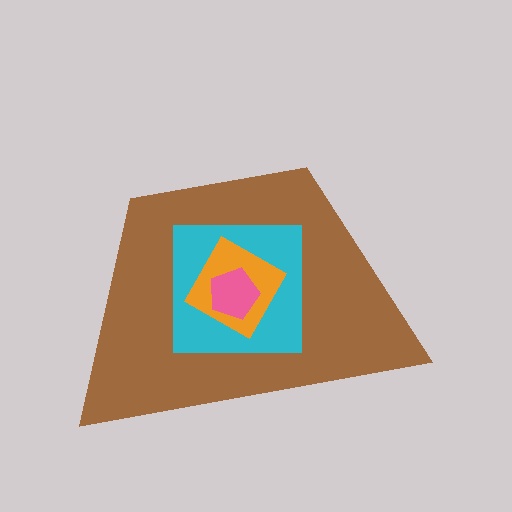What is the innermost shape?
The pink pentagon.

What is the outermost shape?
The brown trapezoid.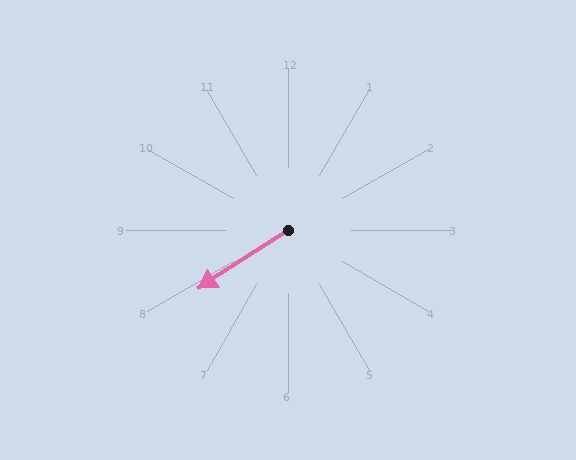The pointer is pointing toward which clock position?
Roughly 8 o'clock.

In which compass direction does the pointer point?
Southwest.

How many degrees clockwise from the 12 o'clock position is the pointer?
Approximately 237 degrees.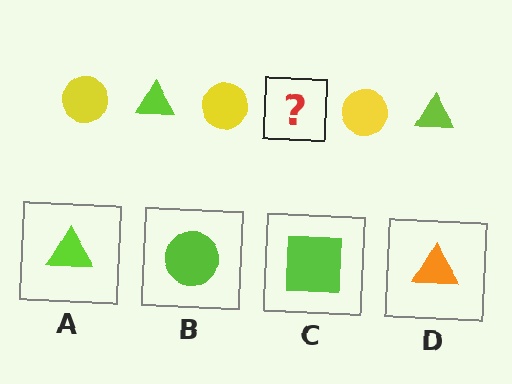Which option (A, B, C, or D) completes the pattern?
A.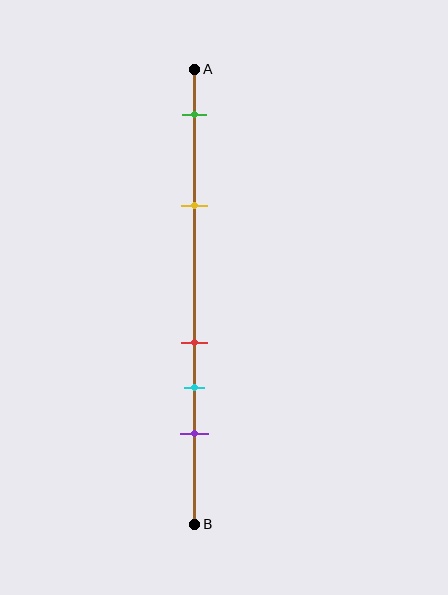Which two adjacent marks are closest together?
The red and cyan marks are the closest adjacent pair.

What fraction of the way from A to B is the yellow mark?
The yellow mark is approximately 30% (0.3) of the way from A to B.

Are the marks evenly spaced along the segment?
No, the marks are not evenly spaced.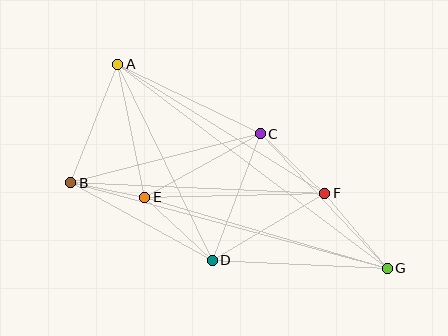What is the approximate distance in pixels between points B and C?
The distance between B and C is approximately 196 pixels.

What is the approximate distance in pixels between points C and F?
The distance between C and F is approximately 88 pixels.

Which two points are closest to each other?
Points B and E are closest to each other.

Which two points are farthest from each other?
Points A and G are farthest from each other.